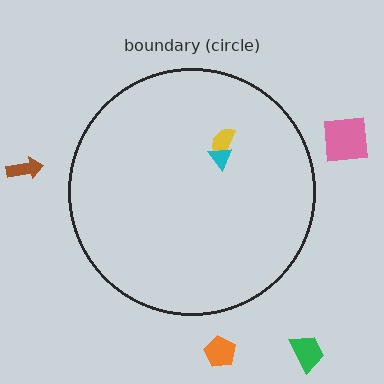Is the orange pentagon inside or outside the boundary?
Outside.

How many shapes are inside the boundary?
2 inside, 4 outside.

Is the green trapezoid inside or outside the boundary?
Outside.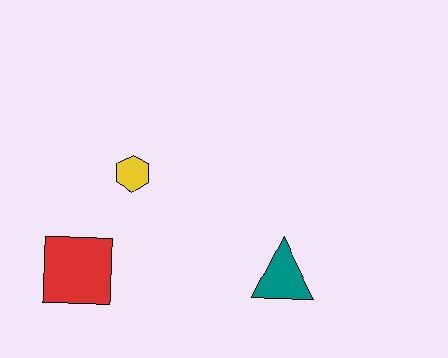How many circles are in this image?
There are no circles.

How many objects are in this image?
There are 3 objects.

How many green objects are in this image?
There are no green objects.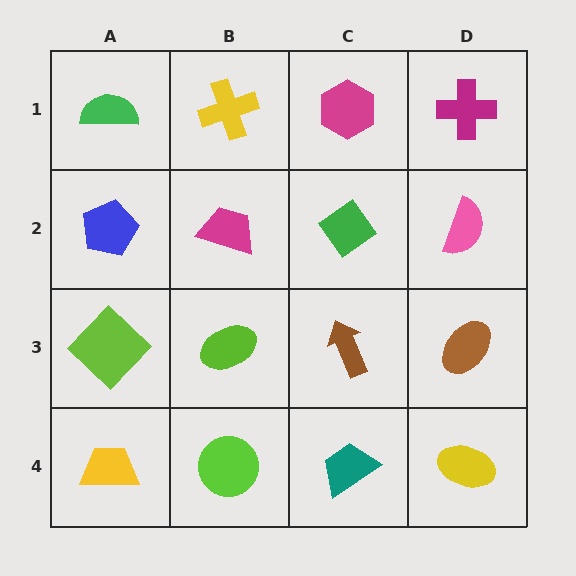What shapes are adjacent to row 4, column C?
A brown arrow (row 3, column C), a lime circle (row 4, column B), a yellow ellipse (row 4, column D).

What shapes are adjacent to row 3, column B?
A magenta trapezoid (row 2, column B), a lime circle (row 4, column B), a lime diamond (row 3, column A), a brown arrow (row 3, column C).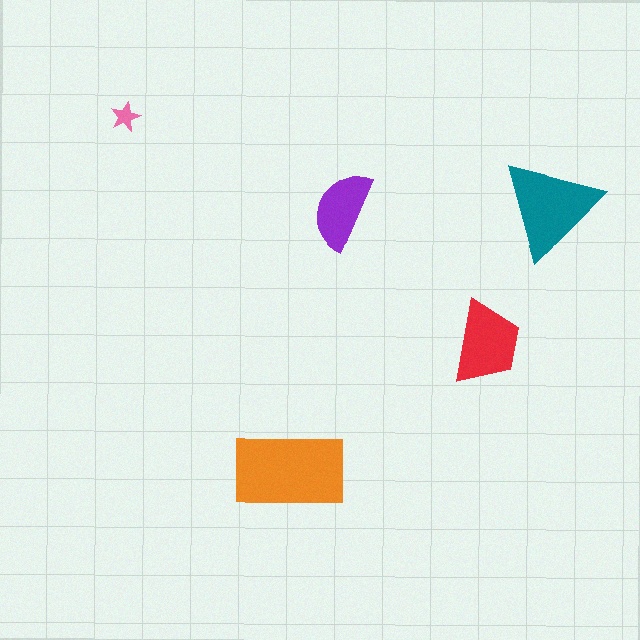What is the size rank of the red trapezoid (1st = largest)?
3rd.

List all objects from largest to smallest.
The orange rectangle, the teal triangle, the red trapezoid, the purple semicircle, the pink star.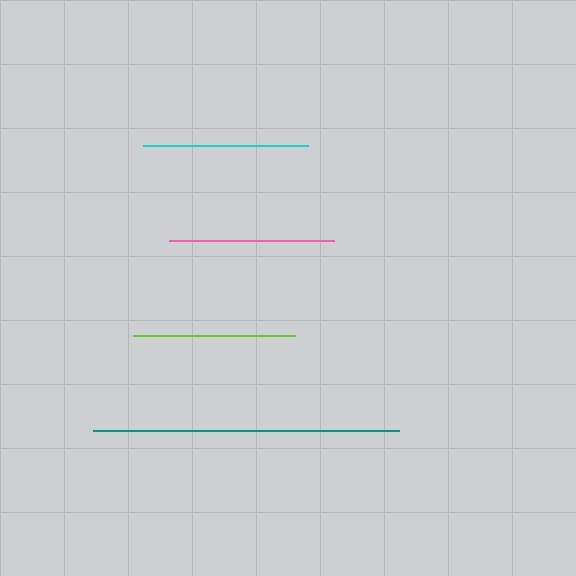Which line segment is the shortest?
The lime line is the shortest at approximately 163 pixels.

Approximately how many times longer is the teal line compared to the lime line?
The teal line is approximately 1.9 times the length of the lime line.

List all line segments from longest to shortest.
From longest to shortest: teal, cyan, pink, lime.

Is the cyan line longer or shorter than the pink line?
The cyan line is longer than the pink line.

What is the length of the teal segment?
The teal segment is approximately 306 pixels long.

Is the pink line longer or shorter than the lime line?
The pink line is longer than the lime line.